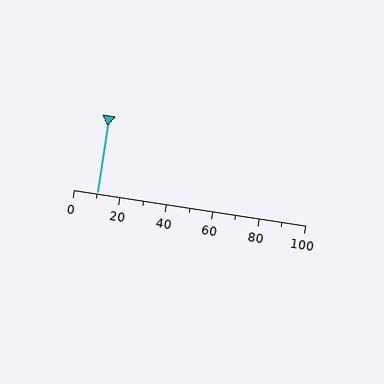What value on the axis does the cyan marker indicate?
The marker indicates approximately 10.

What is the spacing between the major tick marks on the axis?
The major ticks are spaced 20 apart.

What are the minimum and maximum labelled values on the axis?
The axis runs from 0 to 100.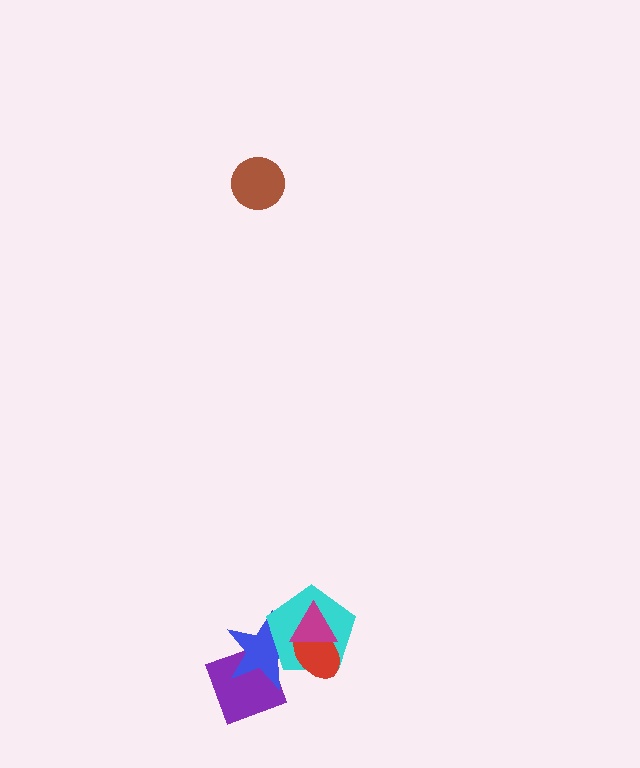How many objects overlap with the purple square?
1 object overlaps with the purple square.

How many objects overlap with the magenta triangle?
3 objects overlap with the magenta triangle.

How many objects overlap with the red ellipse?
3 objects overlap with the red ellipse.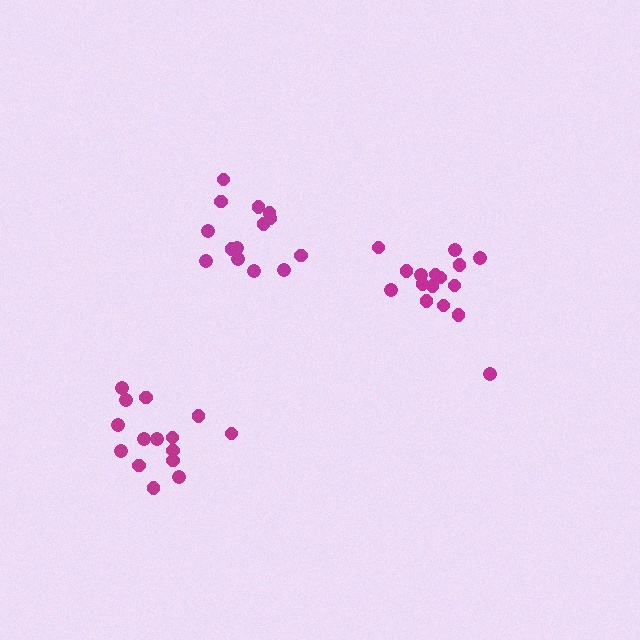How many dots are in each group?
Group 1: 15 dots, Group 2: 14 dots, Group 3: 16 dots (45 total).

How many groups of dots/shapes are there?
There are 3 groups.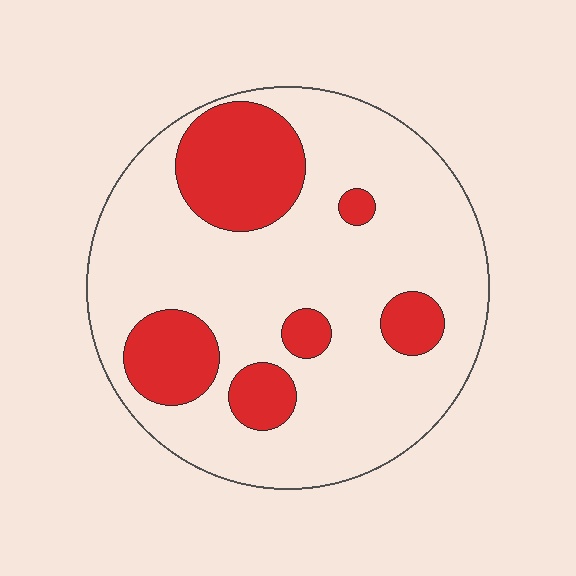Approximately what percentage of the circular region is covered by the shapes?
Approximately 25%.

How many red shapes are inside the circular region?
6.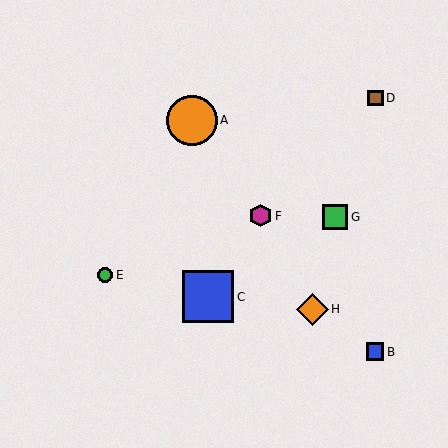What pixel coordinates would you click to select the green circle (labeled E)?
Click at (105, 275) to select the green circle E.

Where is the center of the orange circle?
The center of the orange circle is at (192, 120).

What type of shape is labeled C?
Shape C is a blue square.